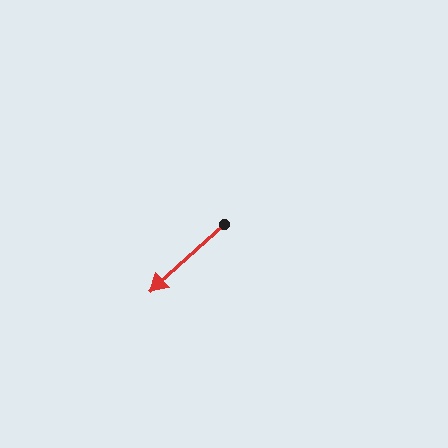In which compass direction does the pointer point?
Southwest.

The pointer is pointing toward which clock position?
Roughly 8 o'clock.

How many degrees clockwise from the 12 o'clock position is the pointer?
Approximately 228 degrees.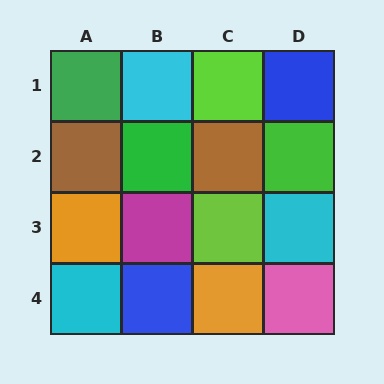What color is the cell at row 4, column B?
Blue.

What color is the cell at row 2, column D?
Green.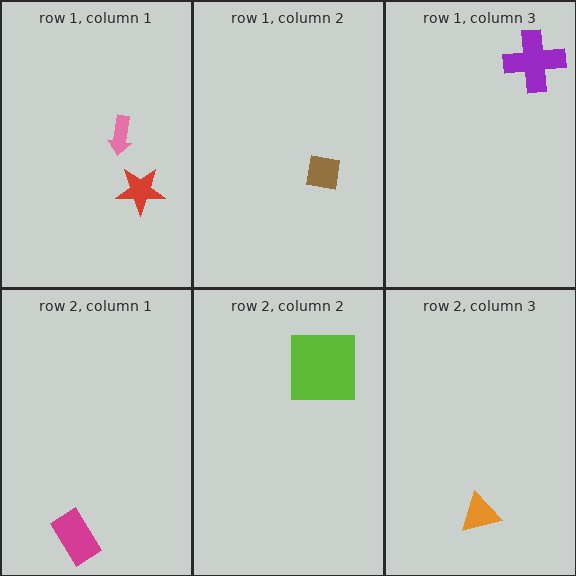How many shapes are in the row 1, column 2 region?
1.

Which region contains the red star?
The row 1, column 1 region.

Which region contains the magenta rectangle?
The row 2, column 1 region.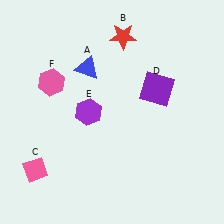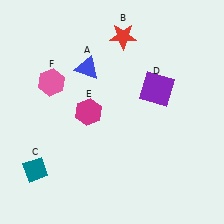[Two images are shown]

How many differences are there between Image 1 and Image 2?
There are 2 differences between the two images.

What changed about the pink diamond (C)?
In Image 1, C is pink. In Image 2, it changed to teal.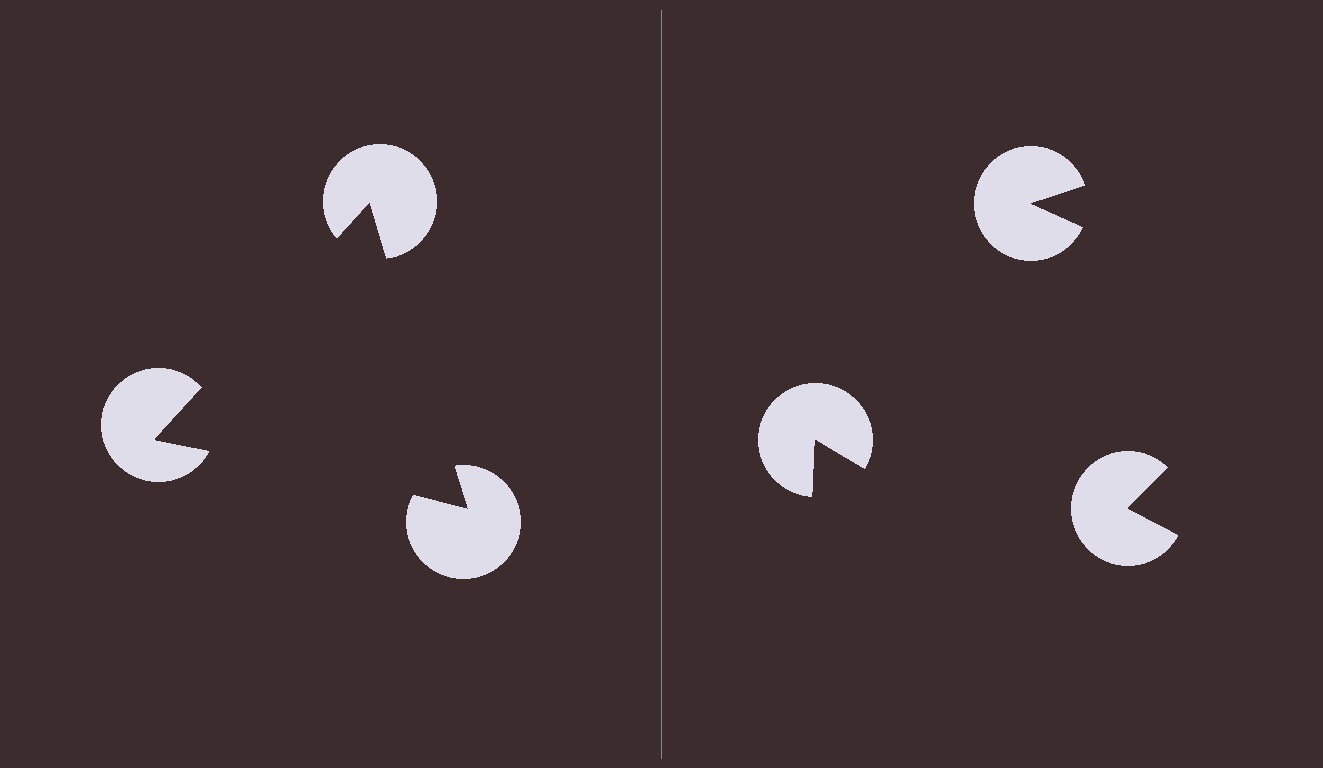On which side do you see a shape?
An illusory triangle appears on the left side. On the right side the wedge cuts are rotated, so no coherent shape forms.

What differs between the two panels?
The pac-man discs are positioned identically on both sides; only the wedge orientations differ. On the left they align to a triangle; on the right they are misaligned.